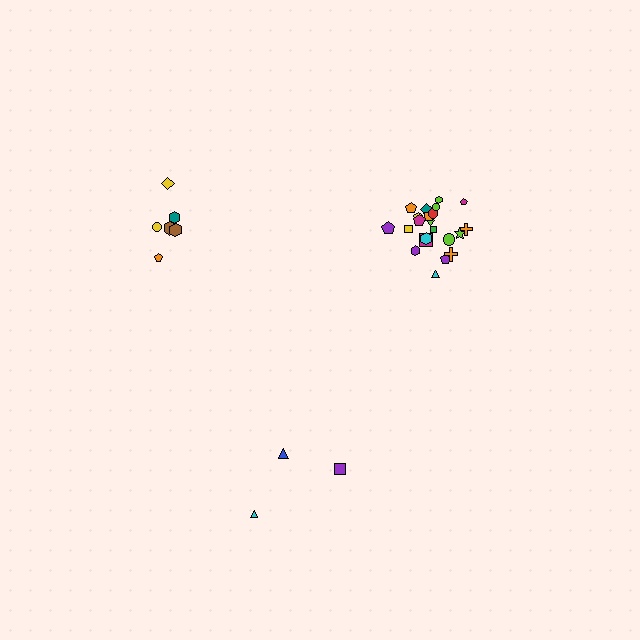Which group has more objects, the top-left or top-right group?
The top-right group.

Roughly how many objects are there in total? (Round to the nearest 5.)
Roughly 30 objects in total.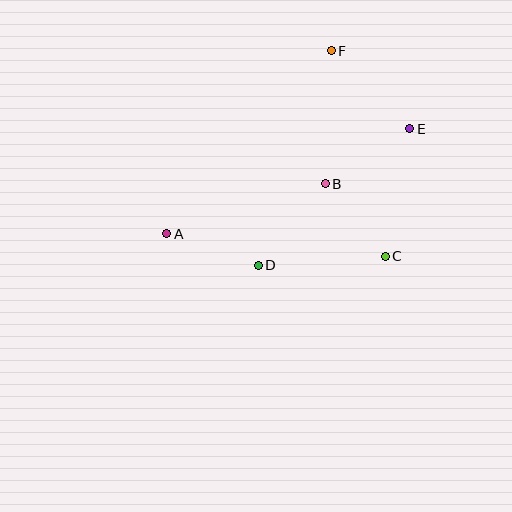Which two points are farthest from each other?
Points A and E are farthest from each other.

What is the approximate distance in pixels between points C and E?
The distance between C and E is approximately 130 pixels.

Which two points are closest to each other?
Points B and C are closest to each other.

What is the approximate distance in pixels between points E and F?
The distance between E and F is approximately 110 pixels.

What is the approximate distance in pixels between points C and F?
The distance between C and F is approximately 212 pixels.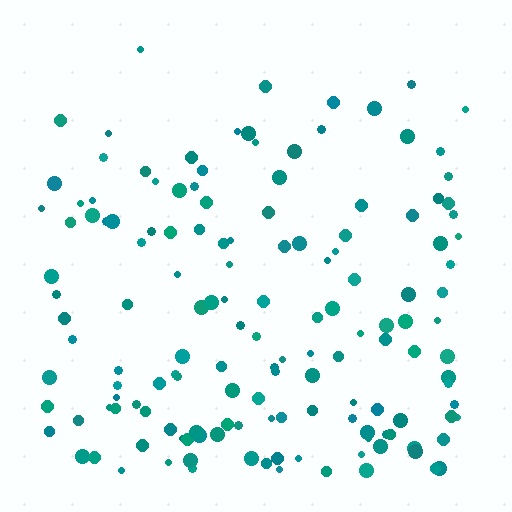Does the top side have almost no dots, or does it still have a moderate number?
Still a moderate number, just noticeably fewer than the bottom.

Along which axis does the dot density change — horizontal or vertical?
Vertical.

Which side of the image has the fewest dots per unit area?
The top.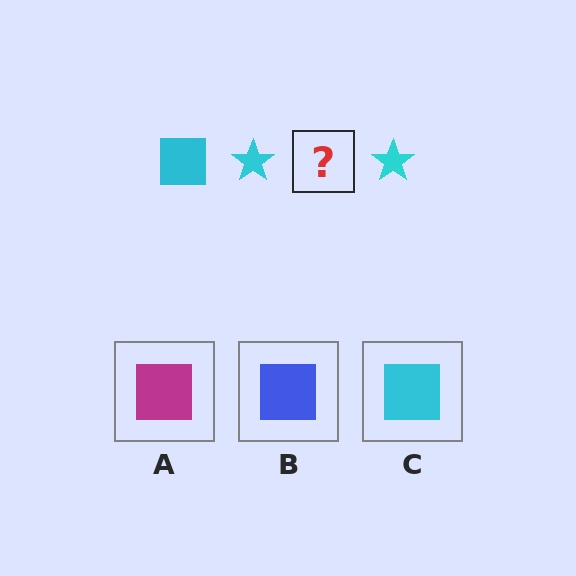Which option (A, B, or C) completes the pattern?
C.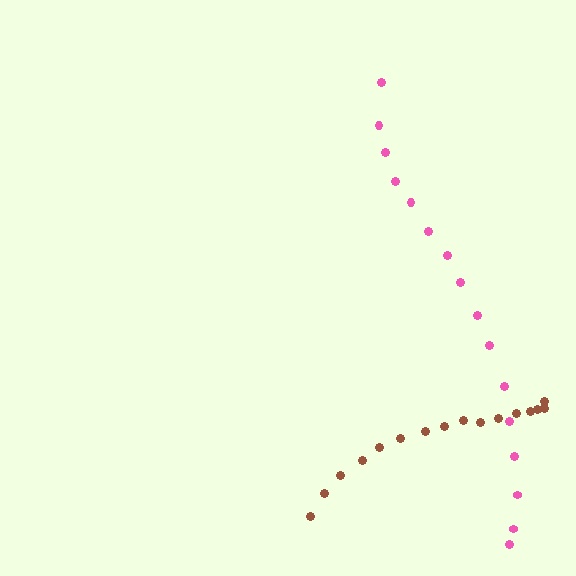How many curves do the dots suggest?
There are 2 distinct paths.